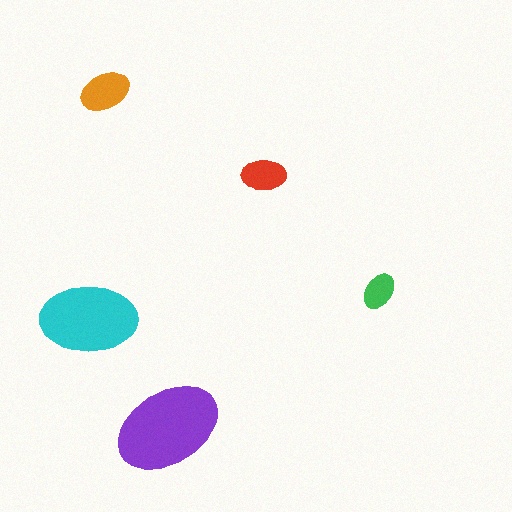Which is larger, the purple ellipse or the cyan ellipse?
The purple one.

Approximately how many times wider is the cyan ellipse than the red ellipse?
About 2 times wider.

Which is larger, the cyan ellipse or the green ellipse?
The cyan one.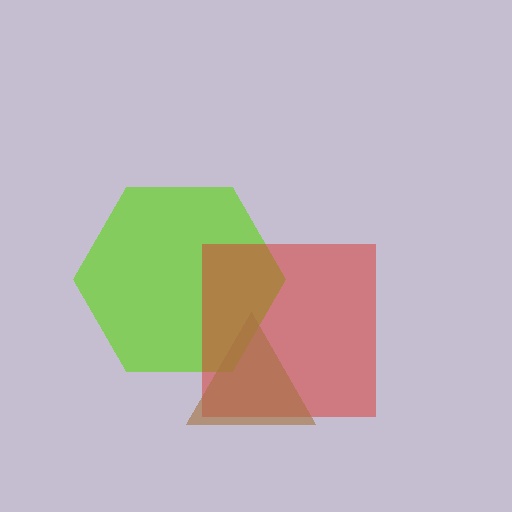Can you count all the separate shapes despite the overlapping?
Yes, there are 3 separate shapes.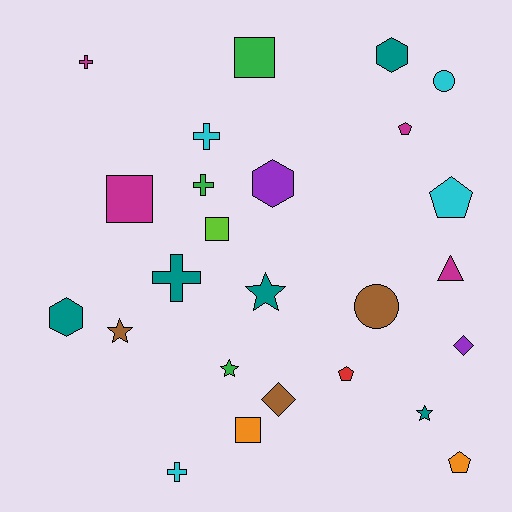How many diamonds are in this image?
There are 2 diamonds.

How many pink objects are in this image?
There are no pink objects.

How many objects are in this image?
There are 25 objects.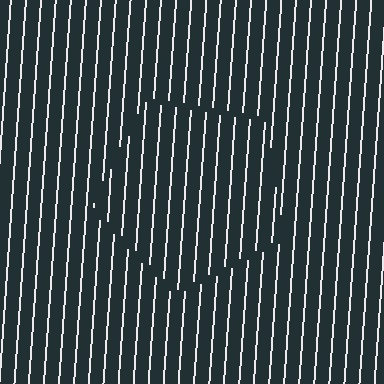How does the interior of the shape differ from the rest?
The interior of the shape contains the same grating, shifted by half a period — the contour is defined by the phase discontinuity where line-ends from the inner and outer gratings abut.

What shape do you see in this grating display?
An illusory pentagon. The interior of the shape contains the same grating, shifted by half a period — the contour is defined by the phase discontinuity where line-ends from the inner and outer gratings abut.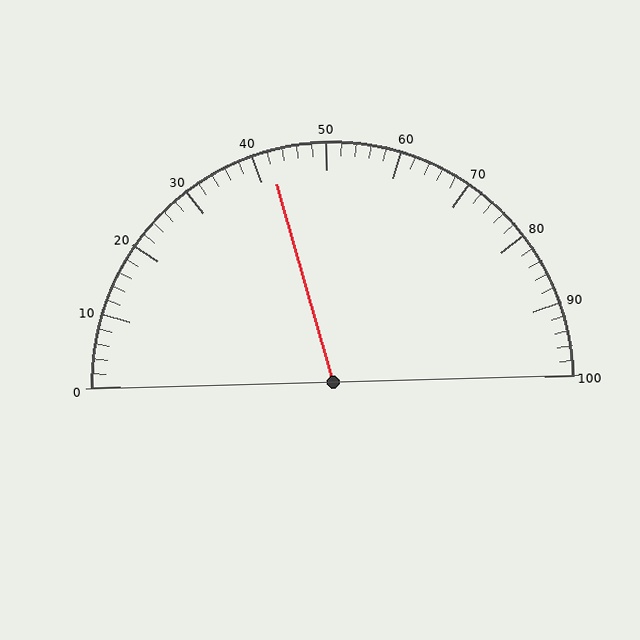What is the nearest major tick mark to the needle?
The nearest major tick mark is 40.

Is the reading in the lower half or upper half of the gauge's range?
The reading is in the lower half of the range (0 to 100).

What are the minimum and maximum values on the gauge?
The gauge ranges from 0 to 100.